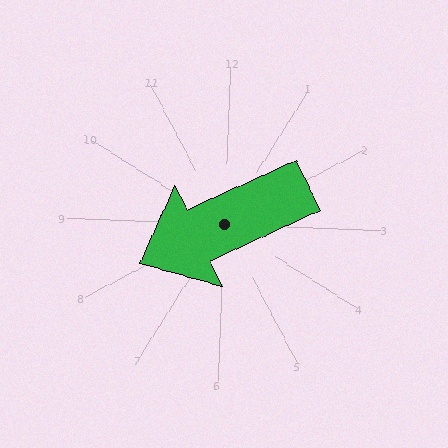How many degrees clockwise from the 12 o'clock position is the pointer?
Approximately 243 degrees.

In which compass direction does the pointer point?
Southwest.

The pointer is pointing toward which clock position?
Roughly 8 o'clock.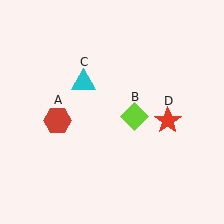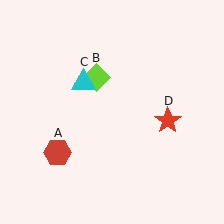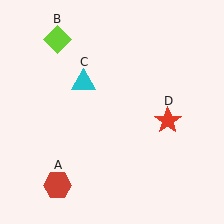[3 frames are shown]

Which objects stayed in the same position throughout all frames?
Cyan triangle (object C) and red star (object D) remained stationary.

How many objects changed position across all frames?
2 objects changed position: red hexagon (object A), lime diamond (object B).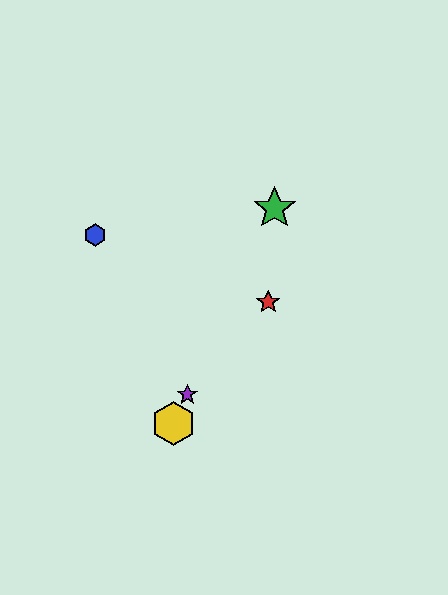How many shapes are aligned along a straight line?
3 shapes (the green star, the yellow hexagon, the purple star) are aligned along a straight line.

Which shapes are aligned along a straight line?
The green star, the yellow hexagon, the purple star are aligned along a straight line.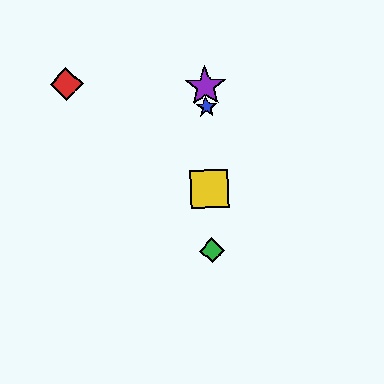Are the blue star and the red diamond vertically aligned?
No, the blue star is at x≈206 and the red diamond is at x≈66.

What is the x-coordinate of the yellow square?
The yellow square is at x≈209.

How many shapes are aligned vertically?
4 shapes (the blue star, the green diamond, the yellow square, the purple star) are aligned vertically.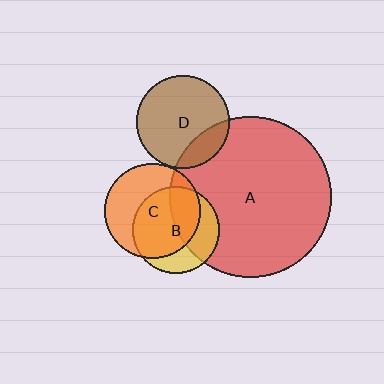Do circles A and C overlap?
Yes.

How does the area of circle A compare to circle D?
Approximately 3.0 times.